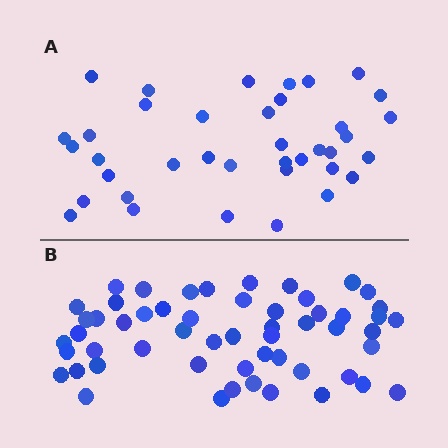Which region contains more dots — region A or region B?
Region B (the bottom region) has more dots.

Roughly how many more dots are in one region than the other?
Region B has approximately 15 more dots than region A.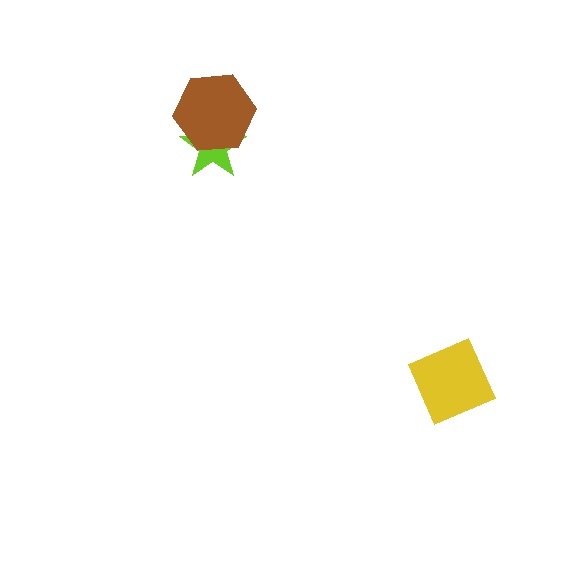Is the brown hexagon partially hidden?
No, no other shape covers it.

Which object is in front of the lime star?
The brown hexagon is in front of the lime star.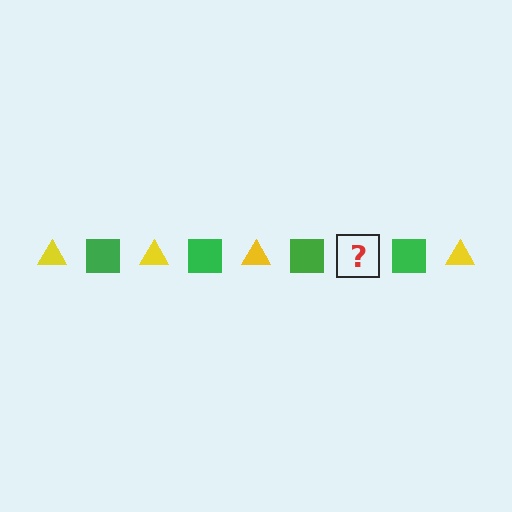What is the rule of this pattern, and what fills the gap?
The rule is that the pattern alternates between yellow triangle and green square. The gap should be filled with a yellow triangle.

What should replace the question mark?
The question mark should be replaced with a yellow triangle.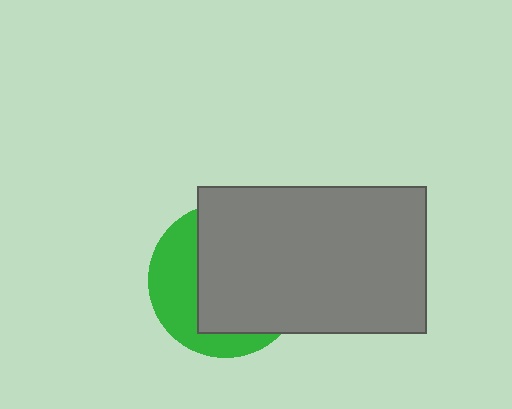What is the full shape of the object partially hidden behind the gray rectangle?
The partially hidden object is a green circle.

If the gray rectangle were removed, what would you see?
You would see the complete green circle.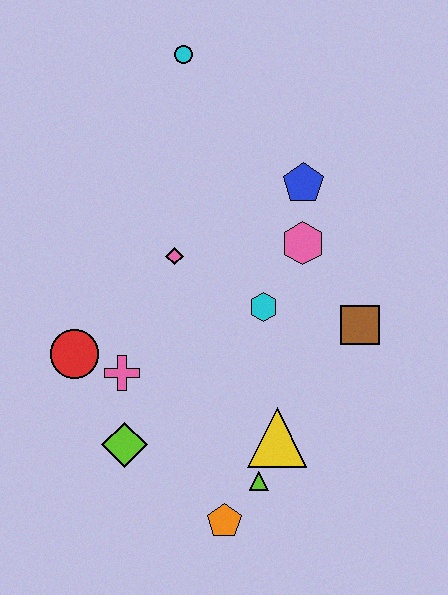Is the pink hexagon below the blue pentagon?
Yes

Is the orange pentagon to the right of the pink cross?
Yes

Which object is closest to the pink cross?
The red circle is closest to the pink cross.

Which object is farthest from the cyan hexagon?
The cyan circle is farthest from the cyan hexagon.